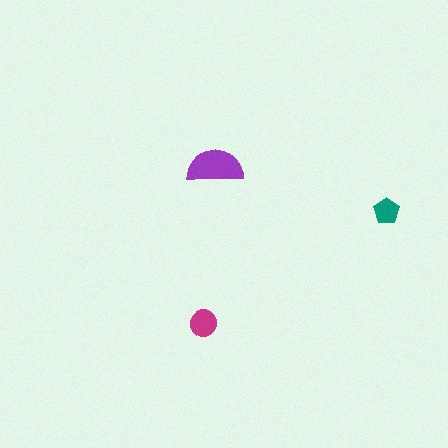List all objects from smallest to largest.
The teal pentagon, the magenta circle, the purple semicircle.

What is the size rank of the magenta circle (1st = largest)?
2nd.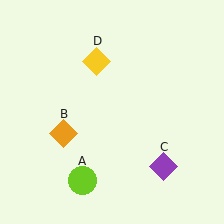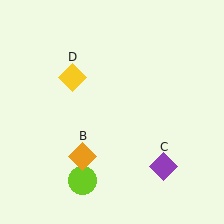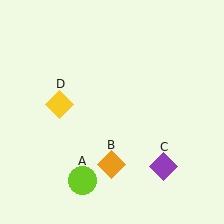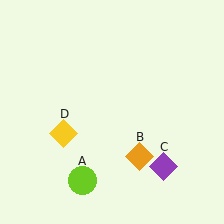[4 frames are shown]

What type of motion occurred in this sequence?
The orange diamond (object B), yellow diamond (object D) rotated counterclockwise around the center of the scene.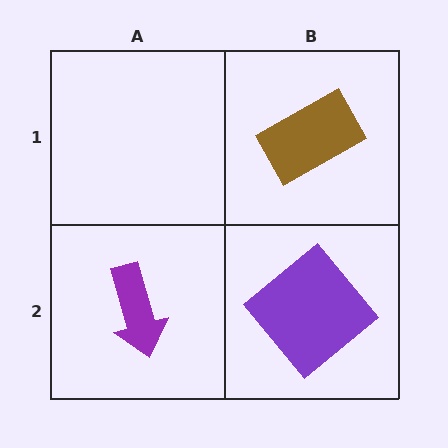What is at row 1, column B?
A brown rectangle.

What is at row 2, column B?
A purple diamond.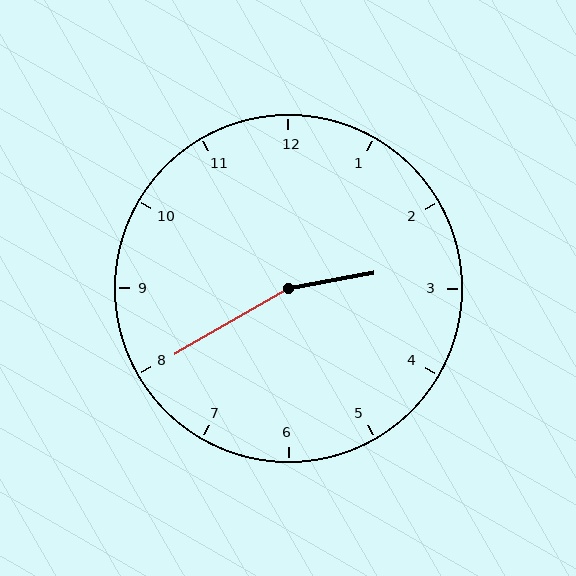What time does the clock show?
2:40.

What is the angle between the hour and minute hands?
Approximately 160 degrees.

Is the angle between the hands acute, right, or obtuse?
It is obtuse.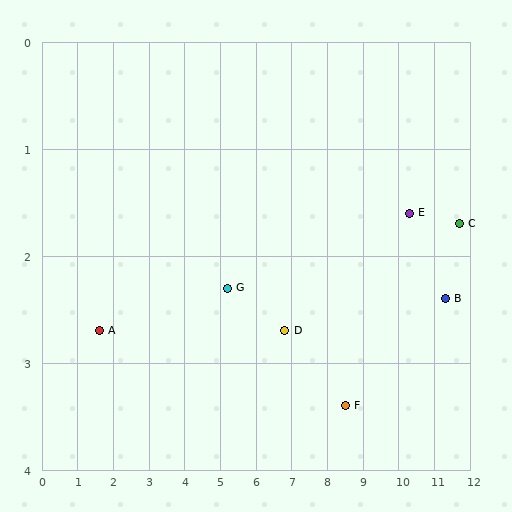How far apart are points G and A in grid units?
Points G and A are about 3.6 grid units apart.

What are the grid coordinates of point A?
Point A is at approximately (1.6, 2.7).